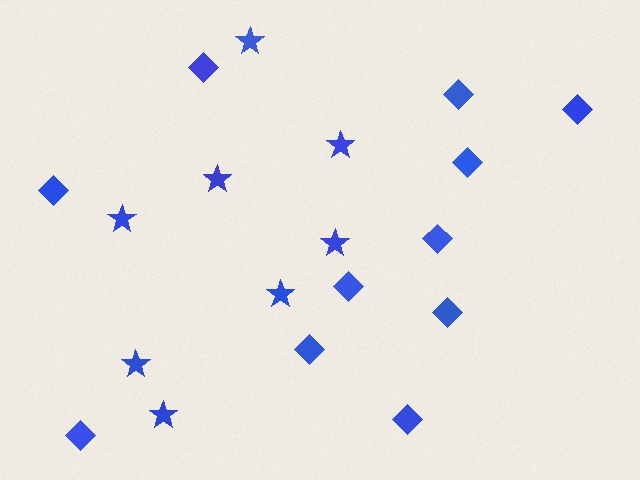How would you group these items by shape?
There are 2 groups: one group of diamonds (11) and one group of stars (8).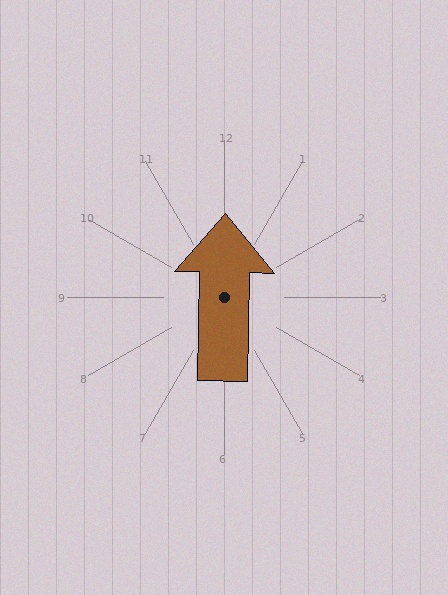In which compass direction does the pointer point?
North.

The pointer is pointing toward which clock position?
Roughly 12 o'clock.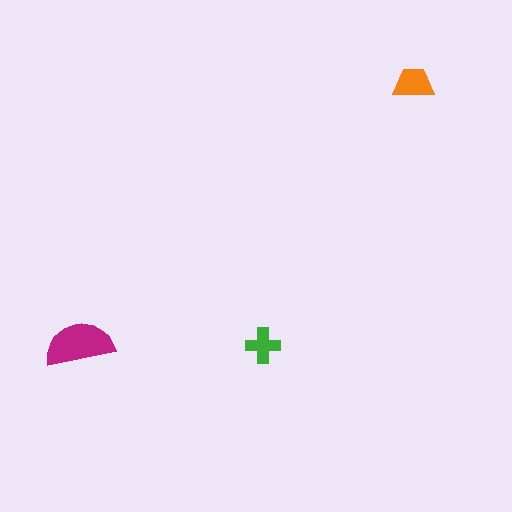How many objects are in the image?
There are 3 objects in the image.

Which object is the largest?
The magenta semicircle.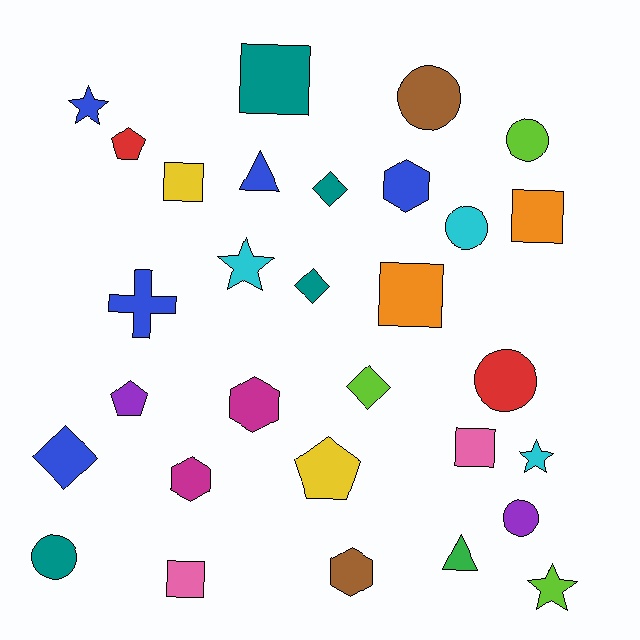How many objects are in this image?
There are 30 objects.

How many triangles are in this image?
There are 2 triangles.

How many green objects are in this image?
There is 1 green object.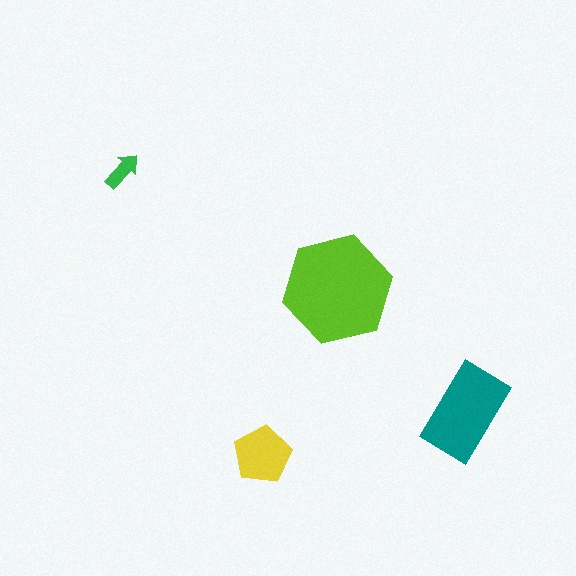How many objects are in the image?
There are 4 objects in the image.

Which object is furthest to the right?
The teal rectangle is rightmost.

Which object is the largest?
The lime hexagon.